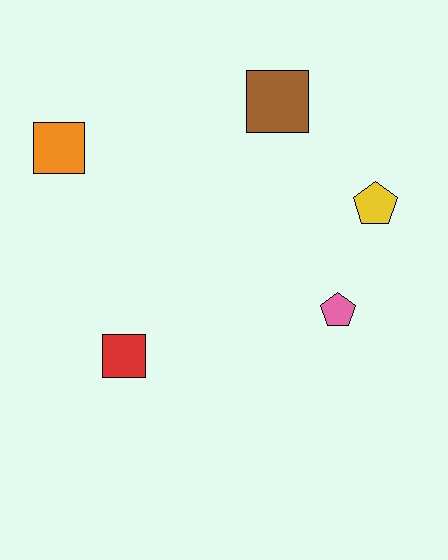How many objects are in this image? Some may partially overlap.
There are 5 objects.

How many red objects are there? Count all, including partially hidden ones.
There is 1 red object.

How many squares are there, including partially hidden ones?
There are 3 squares.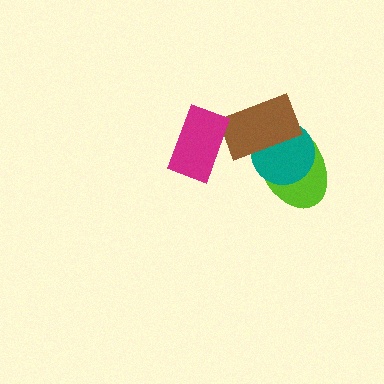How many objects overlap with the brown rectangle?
2 objects overlap with the brown rectangle.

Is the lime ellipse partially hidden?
Yes, it is partially covered by another shape.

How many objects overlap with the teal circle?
2 objects overlap with the teal circle.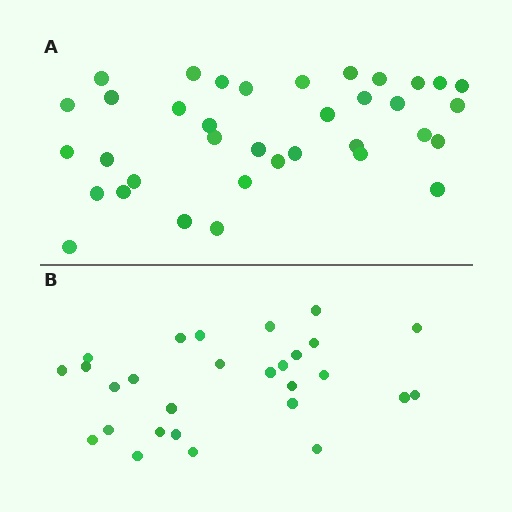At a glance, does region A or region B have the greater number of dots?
Region A (the top region) has more dots.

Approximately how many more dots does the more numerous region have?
Region A has roughly 8 or so more dots than region B.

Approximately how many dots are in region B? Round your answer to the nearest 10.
About 30 dots. (The exact count is 28, which rounds to 30.)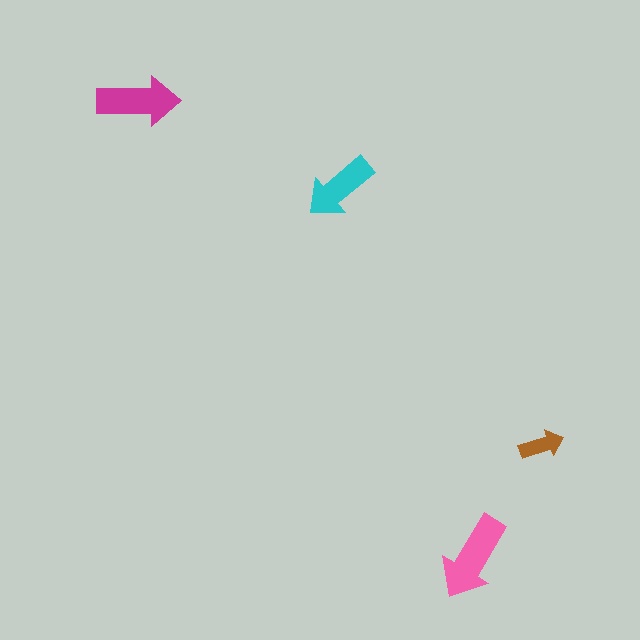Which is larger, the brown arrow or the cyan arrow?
The cyan one.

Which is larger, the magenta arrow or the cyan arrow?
The magenta one.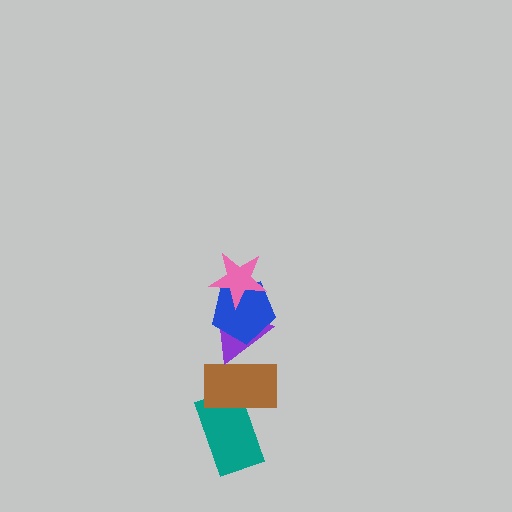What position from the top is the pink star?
The pink star is 1st from the top.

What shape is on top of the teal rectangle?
The brown rectangle is on top of the teal rectangle.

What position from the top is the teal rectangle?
The teal rectangle is 5th from the top.